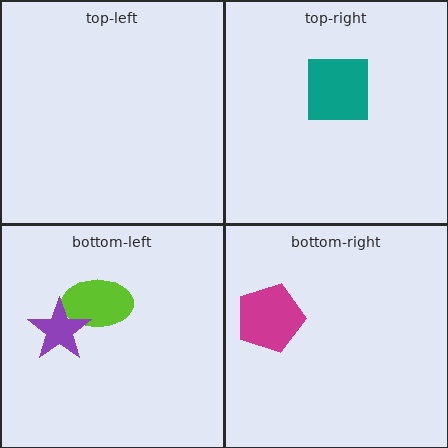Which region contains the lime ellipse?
The bottom-left region.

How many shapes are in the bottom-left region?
2.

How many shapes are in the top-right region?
1.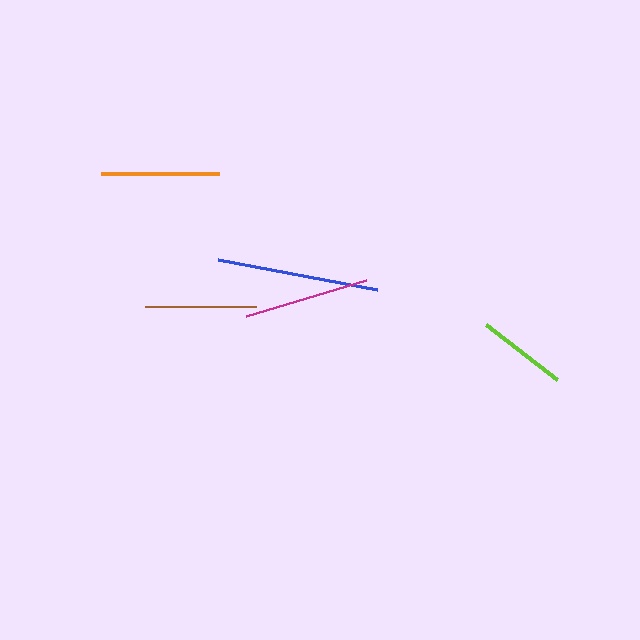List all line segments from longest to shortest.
From longest to shortest: blue, magenta, orange, brown, lime.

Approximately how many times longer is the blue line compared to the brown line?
The blue line is approximately 1.5 times the length of the brown line.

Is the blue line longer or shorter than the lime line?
The blue line is longer than the lime line.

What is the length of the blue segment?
The blue segment is approximately 162 pixels long.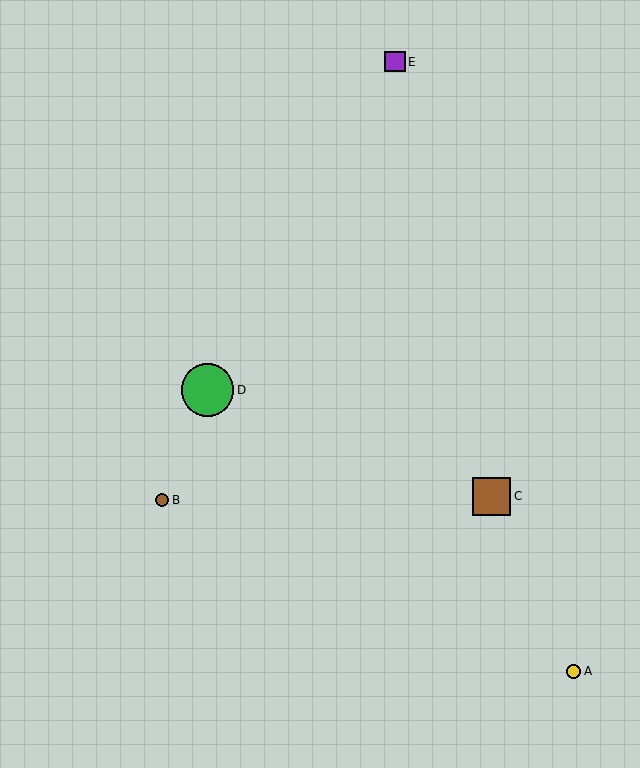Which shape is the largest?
The green circle (labeled D) is the largest.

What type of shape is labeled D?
Shape D is a green circle.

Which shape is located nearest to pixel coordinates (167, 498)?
The brown circle (labeled B) at (162, 500) is nearest to that location.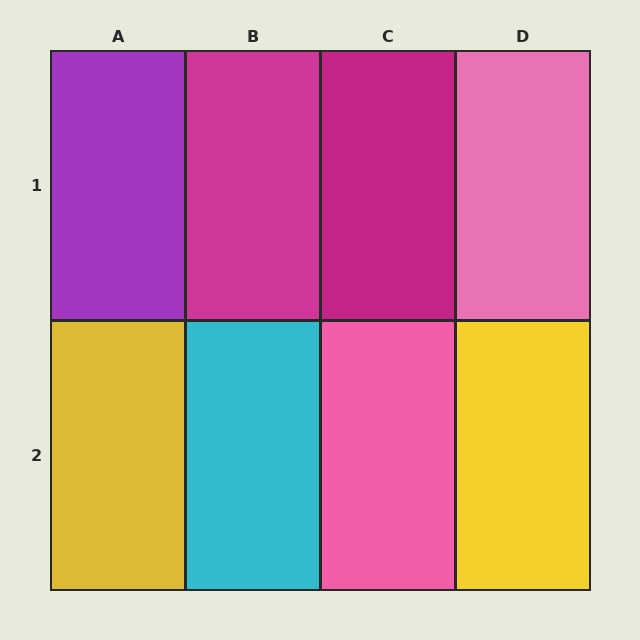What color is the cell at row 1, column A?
Purple.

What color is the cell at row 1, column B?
Magenta.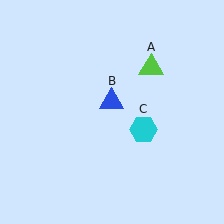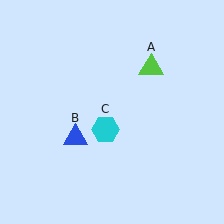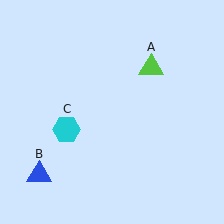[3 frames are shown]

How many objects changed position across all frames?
2 objects changed position: blue triangle (object B), cyan hexagon (object C).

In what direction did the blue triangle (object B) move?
The blue triangle (object B) moved down and to the left.